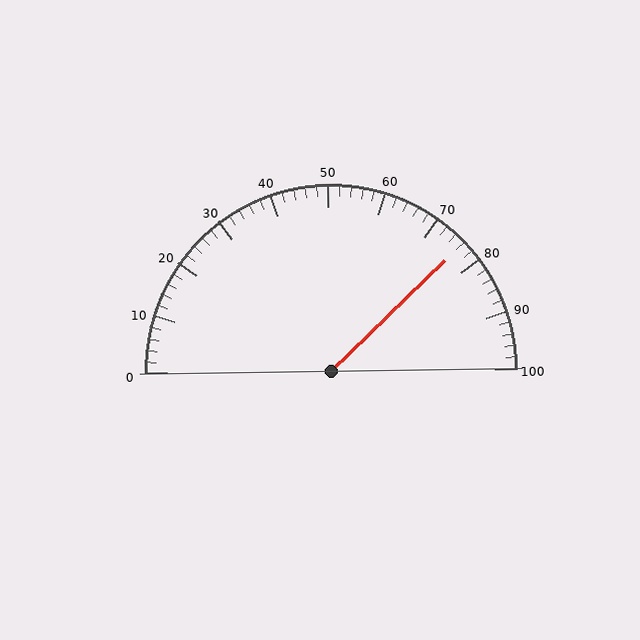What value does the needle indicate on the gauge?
The needle indicates approximately 76.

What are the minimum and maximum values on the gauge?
The gauge ranges from 0 to 100.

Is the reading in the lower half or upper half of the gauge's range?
The reading is in the upper half of the range (0 to 100).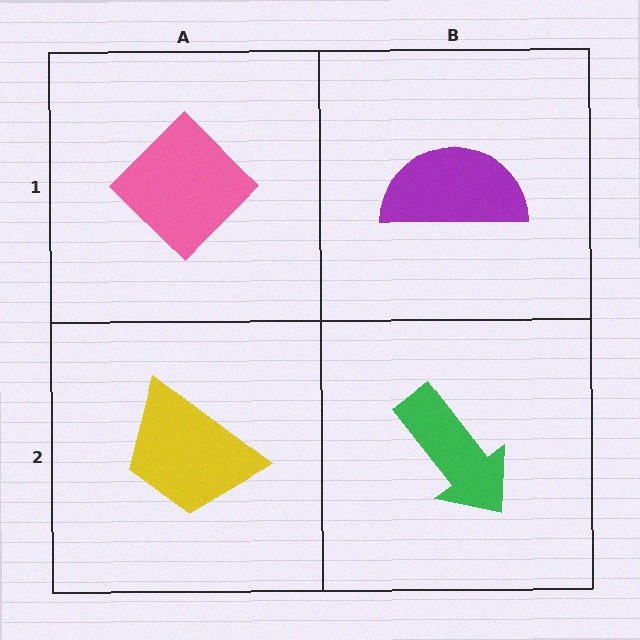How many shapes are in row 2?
2 shapes.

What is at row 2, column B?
A green arrow.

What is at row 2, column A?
A yellow trapezoid.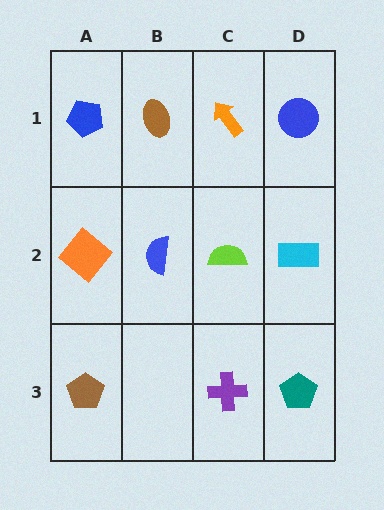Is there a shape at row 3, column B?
No, that cell is empty.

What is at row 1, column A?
A blue pentagon.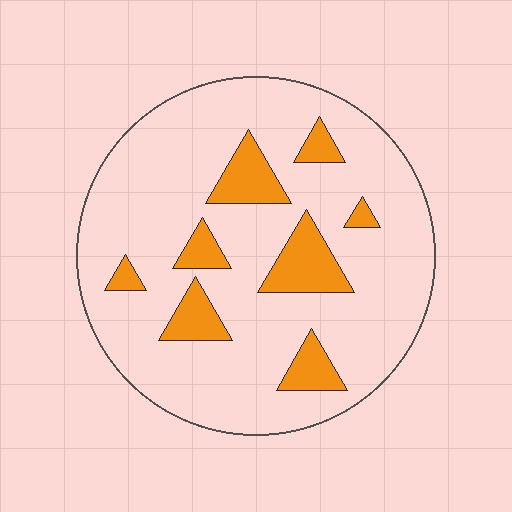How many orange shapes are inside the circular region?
8.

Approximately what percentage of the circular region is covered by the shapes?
Approximately 15%.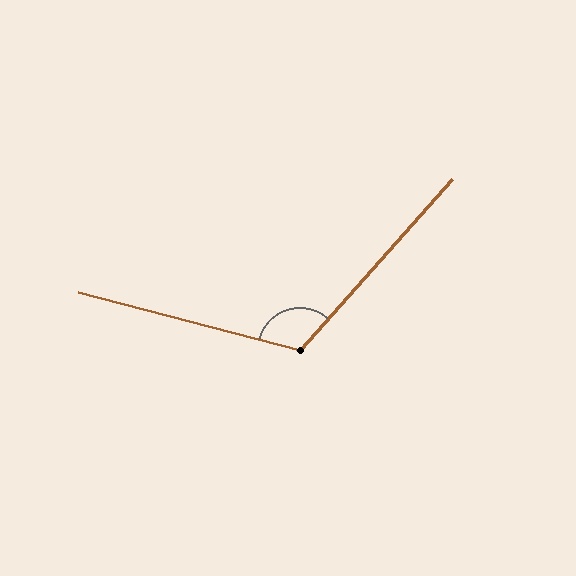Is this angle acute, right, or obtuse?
It is obtuse.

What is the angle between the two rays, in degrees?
Approximately 117 degrees.